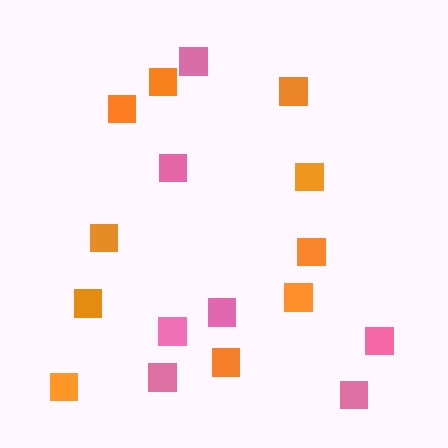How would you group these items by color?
There are 2 groups: one group of orange squares (10) and one group of pink squares (7).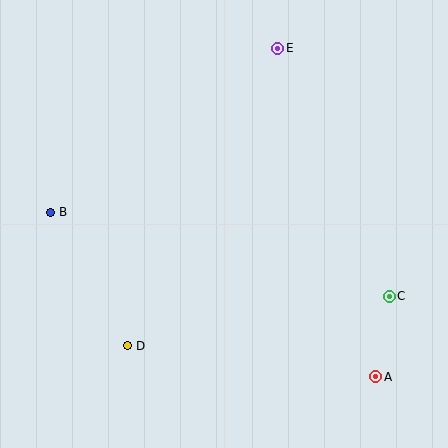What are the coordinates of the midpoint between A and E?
The midpoint between A and E is at (327, 212).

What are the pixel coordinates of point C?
Point C is at (389, 296).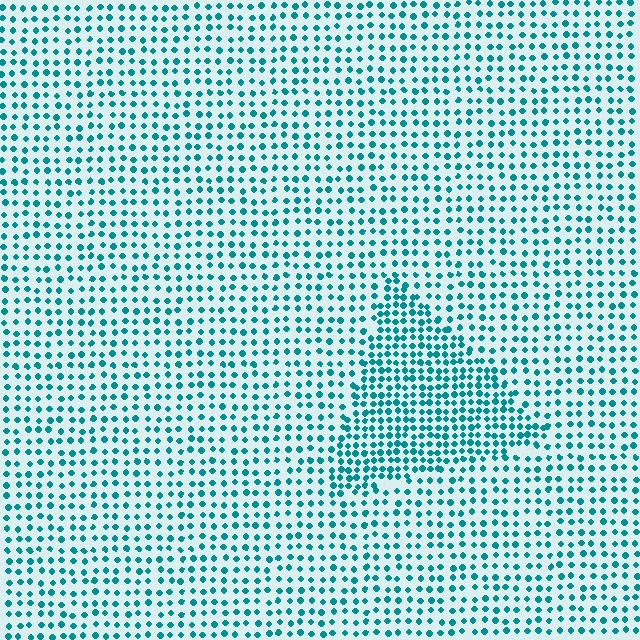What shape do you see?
I see a triangle.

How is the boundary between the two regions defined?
The boundary is defined by a change in element density (approximately 1.8x ratio). All elements are the same color, size, and shape.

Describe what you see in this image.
The image contains small teal elements arranged at two different densities. A triangle-shaped region is visible where the elements are more densely packed than the surrounding area.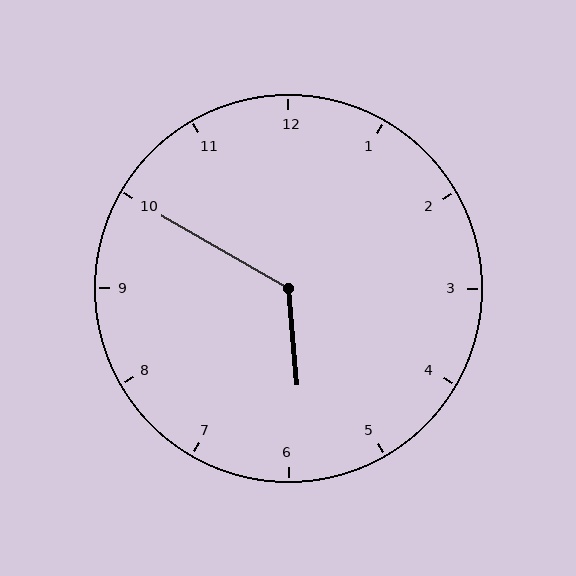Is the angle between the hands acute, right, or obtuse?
It is obtuse.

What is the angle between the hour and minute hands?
Approximately 125 degrees.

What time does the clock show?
5:50.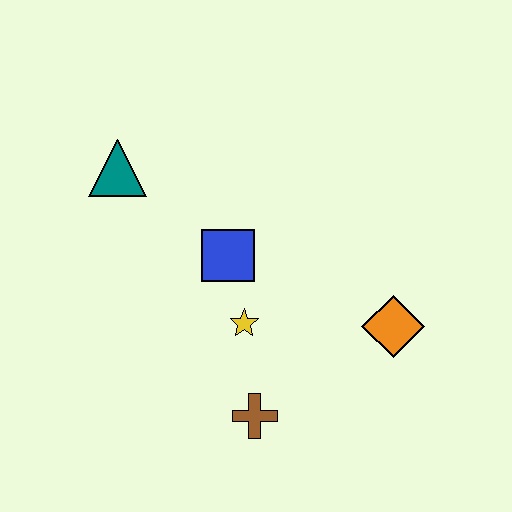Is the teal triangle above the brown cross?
Yes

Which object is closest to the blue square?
The yellow star is closest to the blue square.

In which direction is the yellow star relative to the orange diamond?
The yellow star is to the left of the orange diamond.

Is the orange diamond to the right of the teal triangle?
Yes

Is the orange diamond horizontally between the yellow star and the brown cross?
No